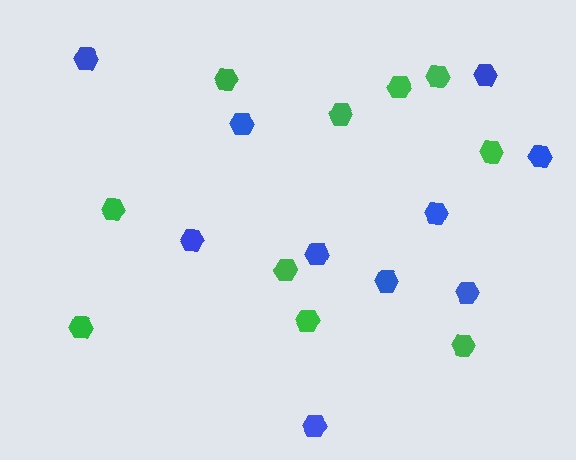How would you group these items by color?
There are 2 groups: one group of green hexagons (10) and one group of blue hexagons (10).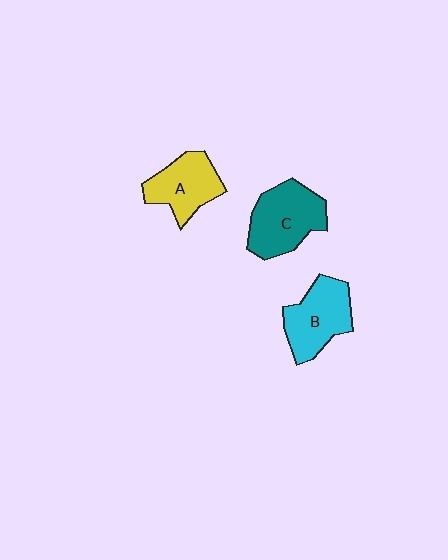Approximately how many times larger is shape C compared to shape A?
Approximately 1.2 times.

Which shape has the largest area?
Shape C (teal).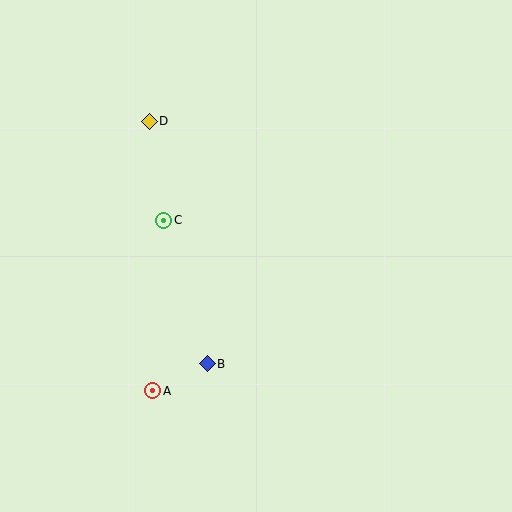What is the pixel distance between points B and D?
The distance between B and D is 249 pixels.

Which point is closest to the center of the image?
Point C at (164, 220) is closest to the center.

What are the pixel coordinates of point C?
Point C is at (164, 220).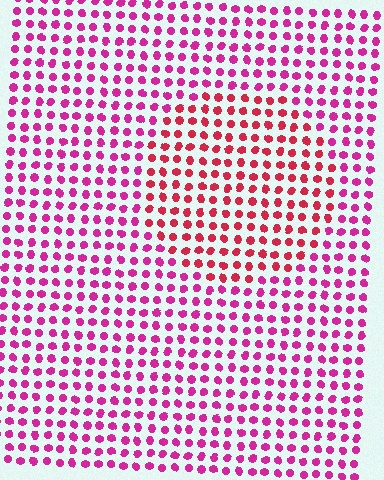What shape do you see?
I see a circle.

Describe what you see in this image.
The image is filled with small magenta elements in a uniform arrangement. A circle-shaped region is visible where the elements are tinted to a slightly different hue, forming a subtle color boundary.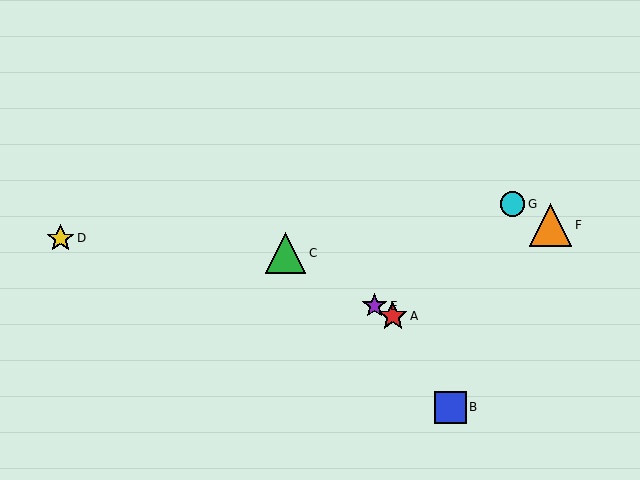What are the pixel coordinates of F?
Object F is at (551, 225).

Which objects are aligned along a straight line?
Objects A, C, E are aligned along a straight line.